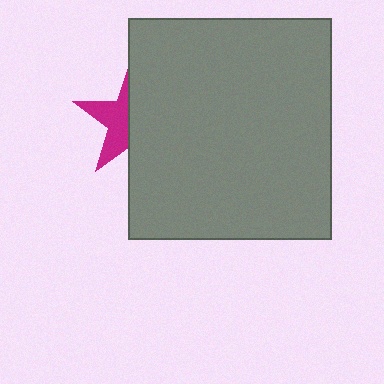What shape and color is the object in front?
The object in front is a gray rectangle.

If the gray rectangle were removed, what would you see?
You would see the complete magenta star.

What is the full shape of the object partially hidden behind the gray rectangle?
The partially hidden object is a magenta star.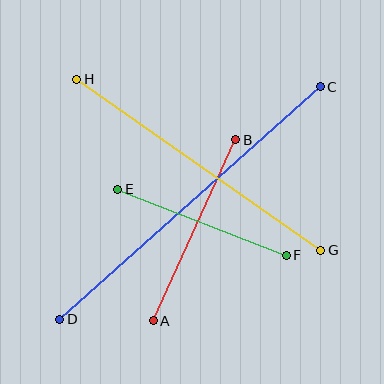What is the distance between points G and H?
The distance is approximately 298 pixels.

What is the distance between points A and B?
The distance is approximately 199 pixels.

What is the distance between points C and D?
The distance is approximately 349 pixels.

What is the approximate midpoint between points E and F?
The midpoint is at approximately (202, 222) pixels.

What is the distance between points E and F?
The distance is approximately 181 pixels.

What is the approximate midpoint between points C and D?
The midpoint is at approximately (190, 203) pixels.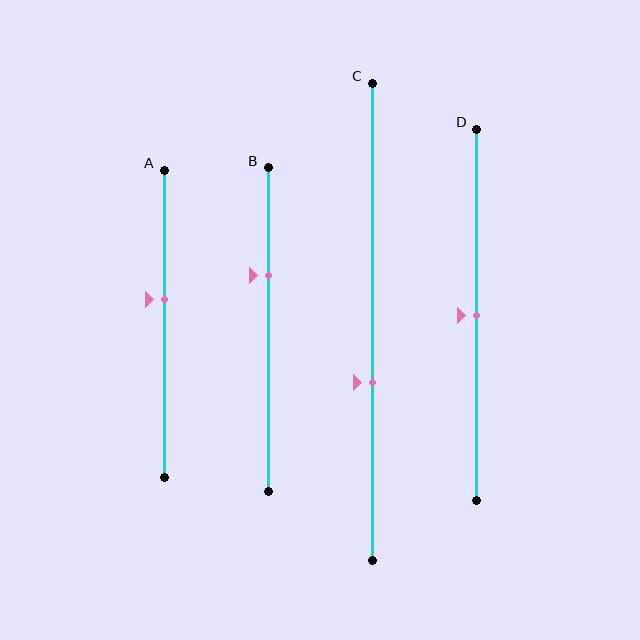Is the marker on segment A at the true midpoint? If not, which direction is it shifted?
No, the marker on segment A is shifted upward by about 8% of the segment length.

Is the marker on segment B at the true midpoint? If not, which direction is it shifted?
No, the marker on segment B is shifted upward by about 17% of the segment length.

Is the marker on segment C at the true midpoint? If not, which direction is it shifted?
No, the marker on segment C is shifted downward by about 13% of the segment length.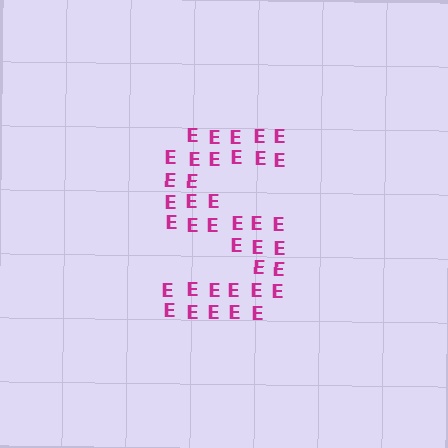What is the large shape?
The large shape is the letter S.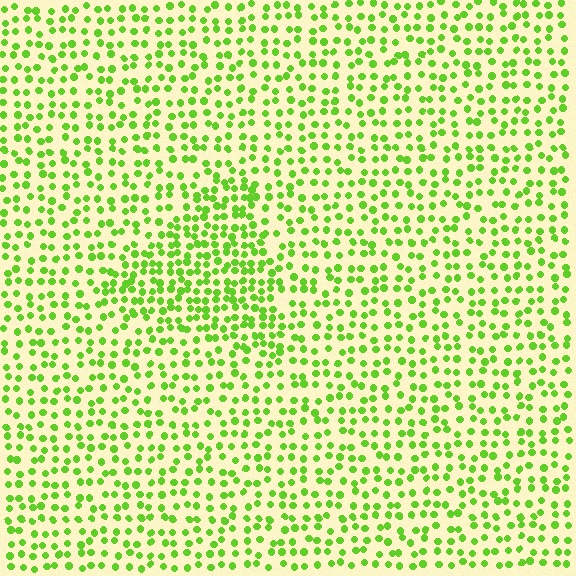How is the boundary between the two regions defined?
The boundary is defined by a change in element density (approximately 1.7x ratio). All elements are the same color, size, and shape.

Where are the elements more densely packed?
The elements are more densely packed inside the triangle boundary.